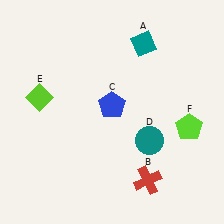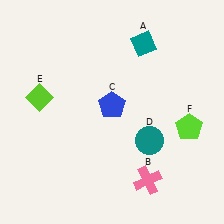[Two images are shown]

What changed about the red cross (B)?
In Image 1, B is red. In Image 2, it changed to pink.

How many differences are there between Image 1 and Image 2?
There is 1 difference between the two images.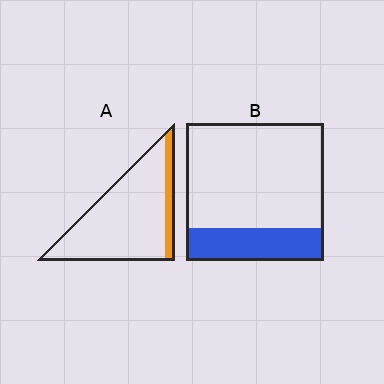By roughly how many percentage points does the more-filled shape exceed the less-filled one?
By roughly 10 percentage points (B over A).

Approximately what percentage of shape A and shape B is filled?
A is approximately 15% and B is approximately 25%.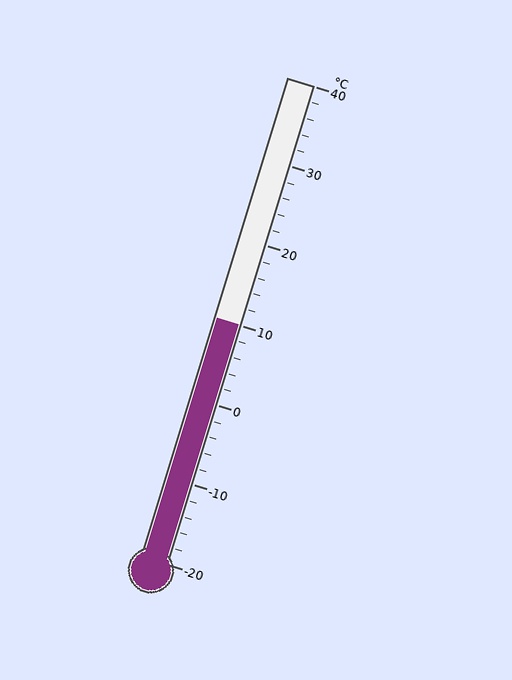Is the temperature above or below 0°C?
The temperature is above 0°C.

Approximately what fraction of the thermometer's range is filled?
The thermometer is filled to approximately 50% of its range.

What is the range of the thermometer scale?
The thermometer scale ranges from -20°C to 40°C.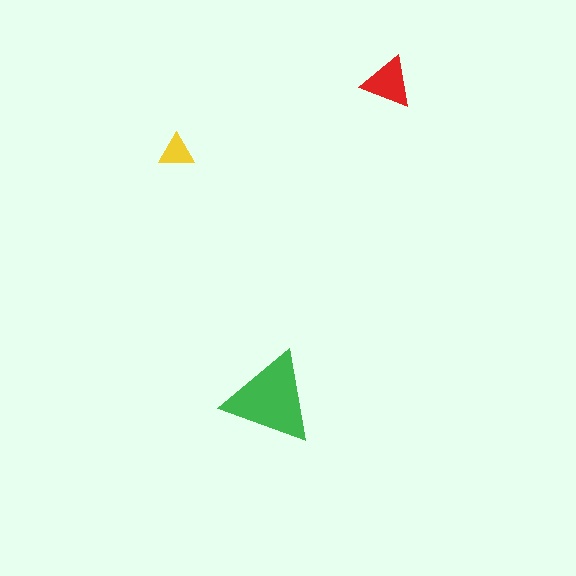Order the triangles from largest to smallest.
the green one, the red one, the yellow one.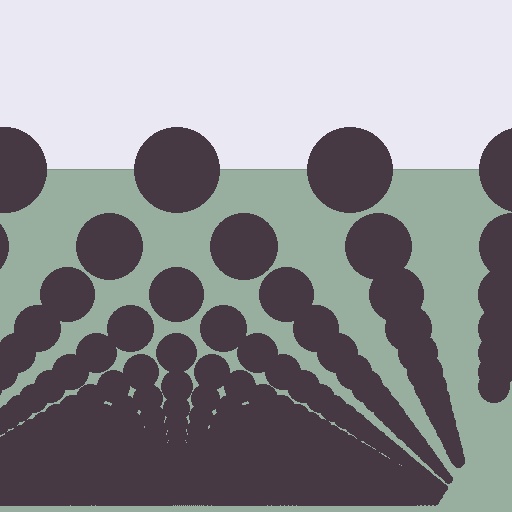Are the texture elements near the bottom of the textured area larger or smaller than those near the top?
Smaller. The gradient is inverted — elements near the bottom are smaller and denser.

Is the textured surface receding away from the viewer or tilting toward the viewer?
The surface appears to tilt toward the viewer. Texture elements get larger and sparser toward the top.